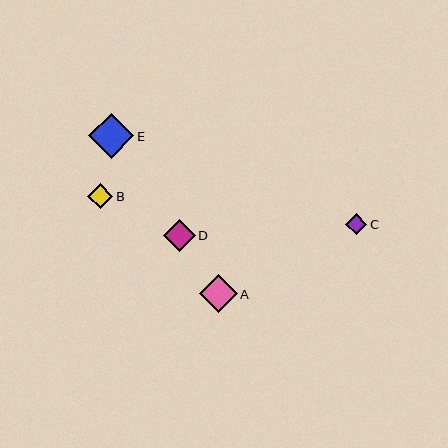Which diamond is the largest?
Diamond E is the largest with a size of approximately 45 pixels.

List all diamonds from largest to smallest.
From largest to smallest: E, A, D, B, C.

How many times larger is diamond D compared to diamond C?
Diamond D is approximately 1.5 times the size of diamond C.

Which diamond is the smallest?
Diamond C is the smallest with a size of approximately 21 pixels.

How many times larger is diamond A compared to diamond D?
Diamond A is approximately 1.2 times the size of diamond D.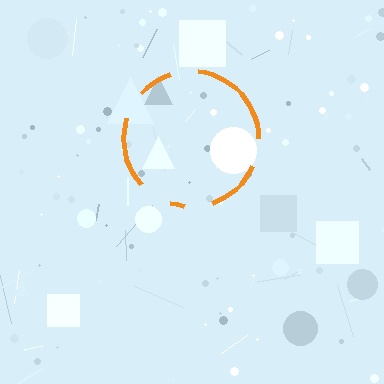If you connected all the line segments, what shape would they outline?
They would outline a circle.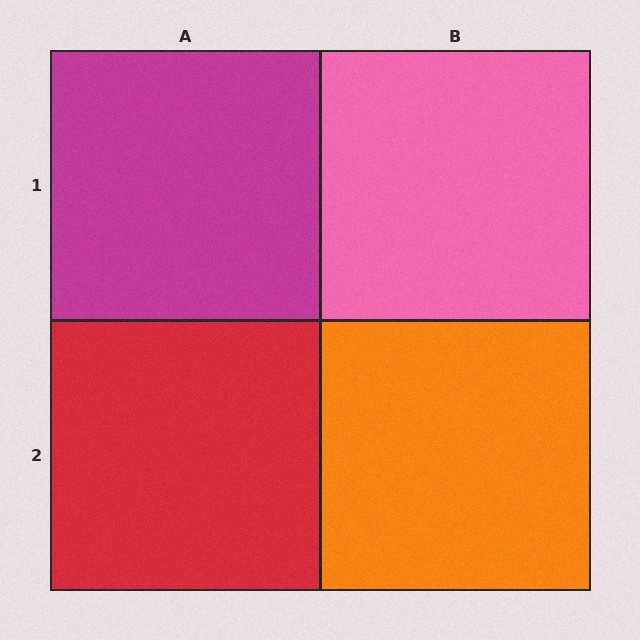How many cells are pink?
1 cell is pink.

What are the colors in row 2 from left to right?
Red, orange.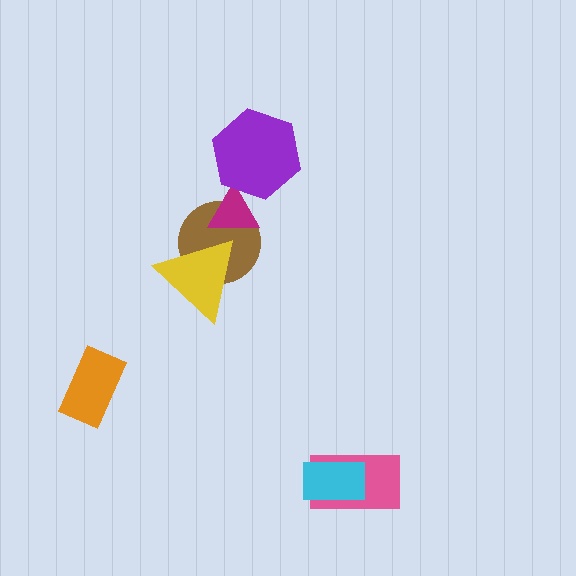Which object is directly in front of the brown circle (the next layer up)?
The magenta triangle is directly in front of the brown circle.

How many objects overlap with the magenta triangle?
2 objects overlap with the magenta triangle.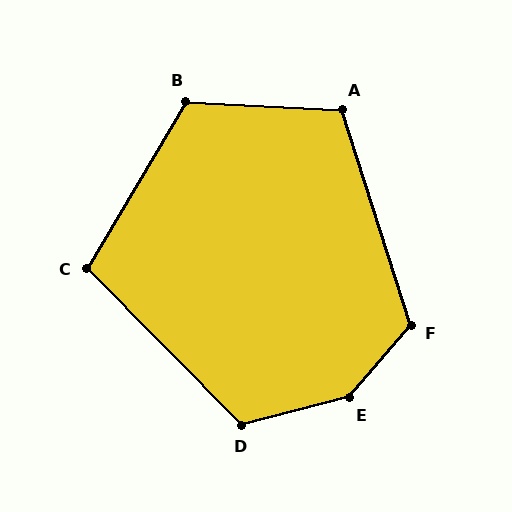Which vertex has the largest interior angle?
E, at approximately 145 degrees.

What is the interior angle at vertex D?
Approximately 120 degrees (obtuse).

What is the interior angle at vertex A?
Approximately 111 degrees (obtuse).